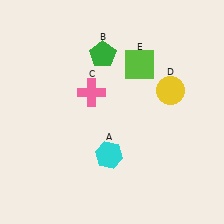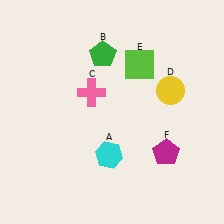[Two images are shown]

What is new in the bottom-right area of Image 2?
A magenta pentagon (F) was added in the bottom-right area of Image 2.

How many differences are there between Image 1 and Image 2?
There is 1 difference between the two images.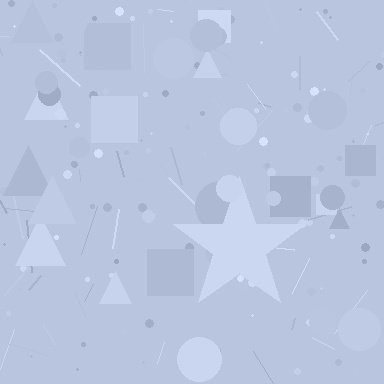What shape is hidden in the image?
A star is hidden in the image.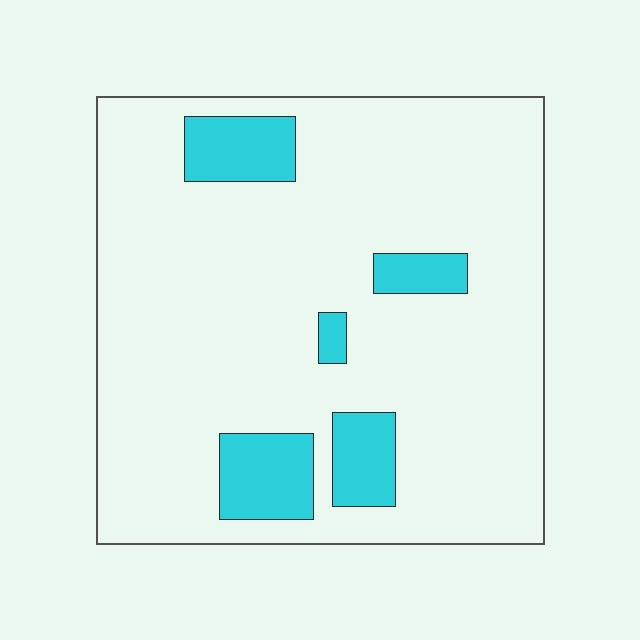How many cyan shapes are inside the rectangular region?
5.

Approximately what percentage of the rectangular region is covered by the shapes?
Approximately 15%.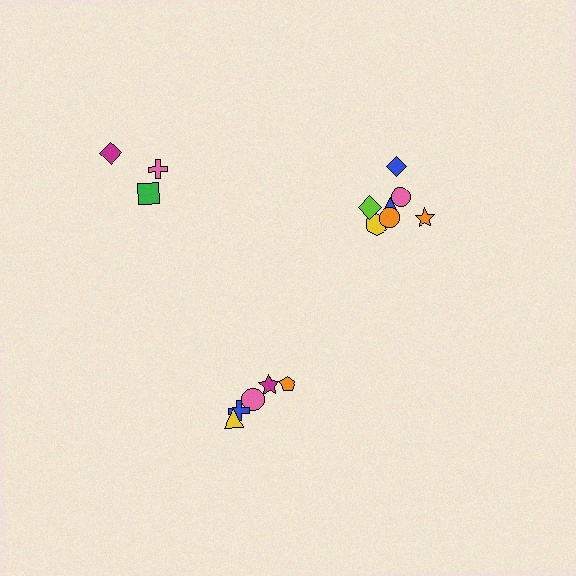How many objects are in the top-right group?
There are 7 objects.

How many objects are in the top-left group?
There are 3 objects.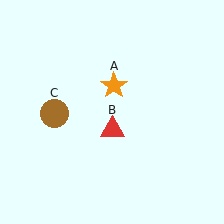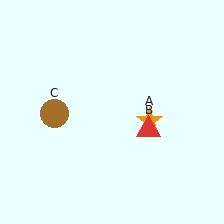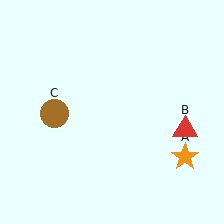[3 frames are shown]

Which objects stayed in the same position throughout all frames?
Brown circle (object C) remained stationary.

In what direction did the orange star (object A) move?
The orange star (object A) moved down and to the right.